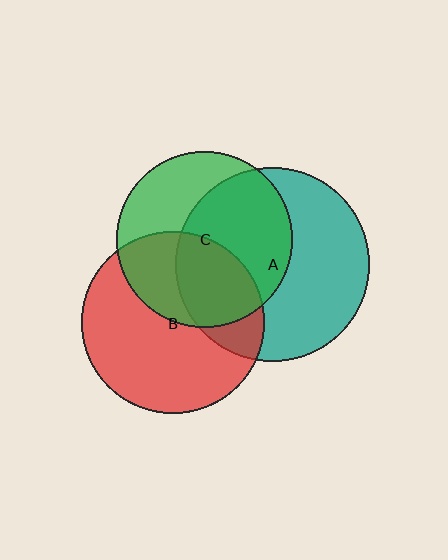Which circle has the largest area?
Circle A (teal).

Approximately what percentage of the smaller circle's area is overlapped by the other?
Approximately 55%.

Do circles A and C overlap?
Yes.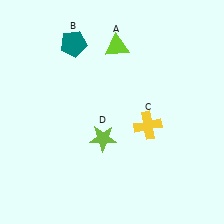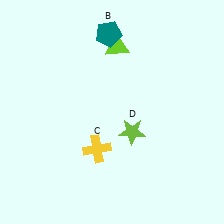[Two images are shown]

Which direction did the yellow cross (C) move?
The yellow cross (C) moved left.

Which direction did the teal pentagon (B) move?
The teal pentagon (B) moved right.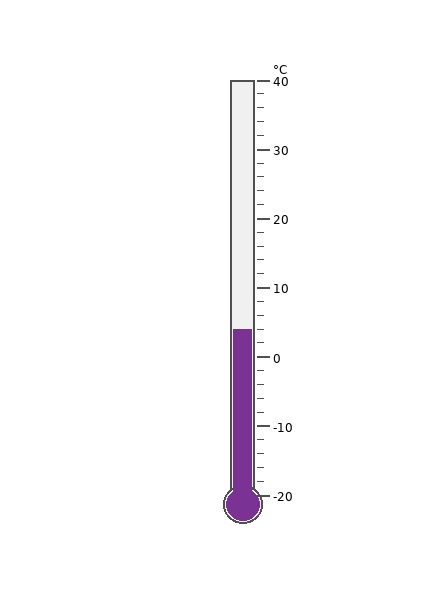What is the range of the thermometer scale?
The thermometer scale ranges from -20°C to 40°C.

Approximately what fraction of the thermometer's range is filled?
The thermometer is filled to approximately 40% of its range.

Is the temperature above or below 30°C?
The temperature is below 30°C.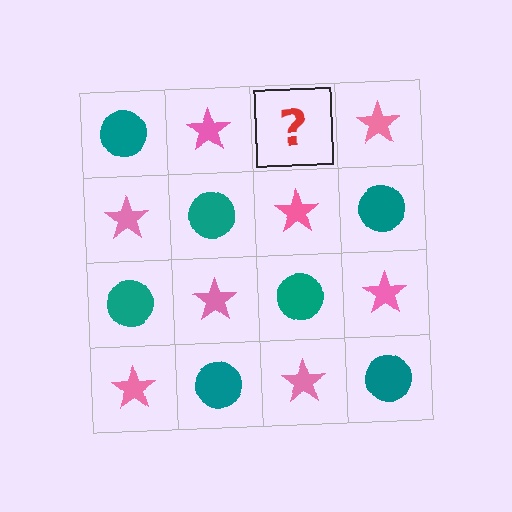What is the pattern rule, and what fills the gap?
The rule is that it alternates teal circle and pink star in a checkerboard pattern. The gap should be filled with a teal circle.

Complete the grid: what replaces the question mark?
The question mark should be replaced with a teal circle.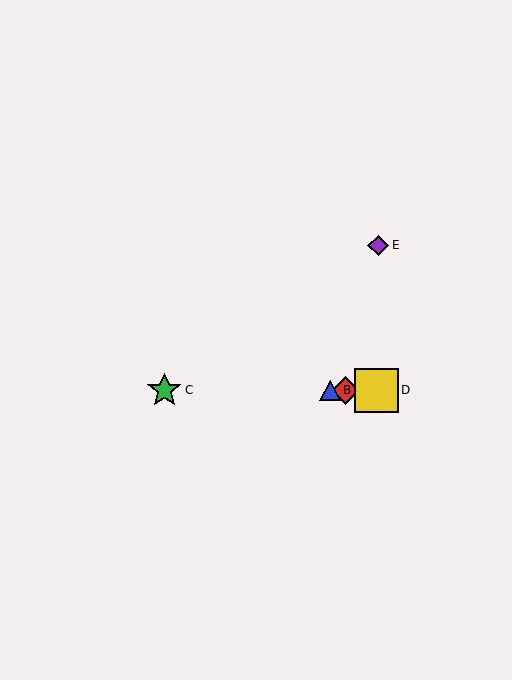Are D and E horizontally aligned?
No, D is at y≈390 and E is at y≈245.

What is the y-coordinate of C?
Object C is at y≈390.